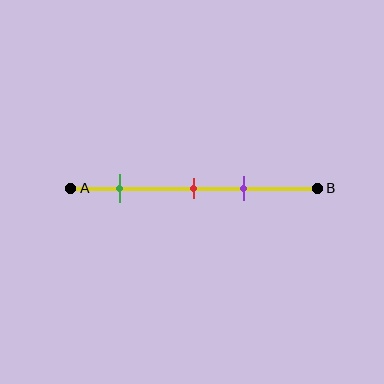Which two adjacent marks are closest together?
The red and purple marks are the closest adjacent pair.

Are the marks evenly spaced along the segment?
No, the marks are not evenly spaced.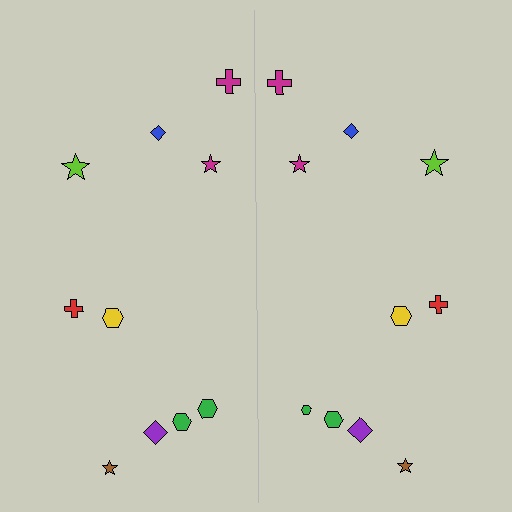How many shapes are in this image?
There are 20 shapes in this image.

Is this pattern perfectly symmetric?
No, the pattern is not perfectly symmetric. The green hexagon on the right side has a different size than its mirror counterpart.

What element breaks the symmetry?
The green hexagon on the right side has a different size than its mirror counterpart.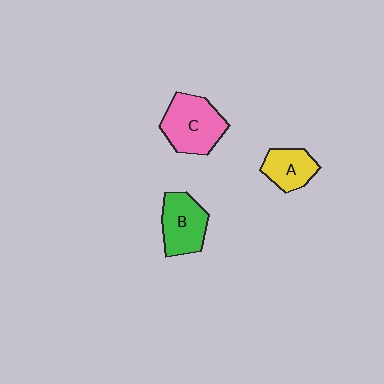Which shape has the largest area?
Shape C (pink).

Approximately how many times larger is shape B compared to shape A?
Approximately 1.3 times.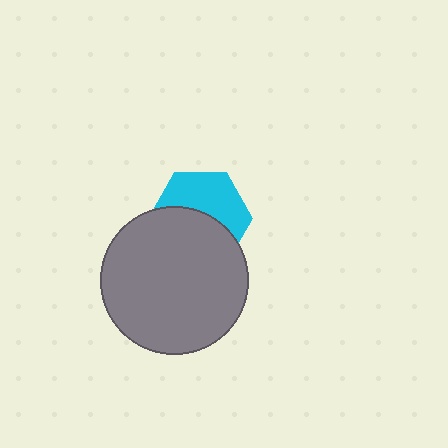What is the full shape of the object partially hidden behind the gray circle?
The partially hidden object is a cyan hexagon.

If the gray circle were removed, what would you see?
You would see the complete cyan hexagon.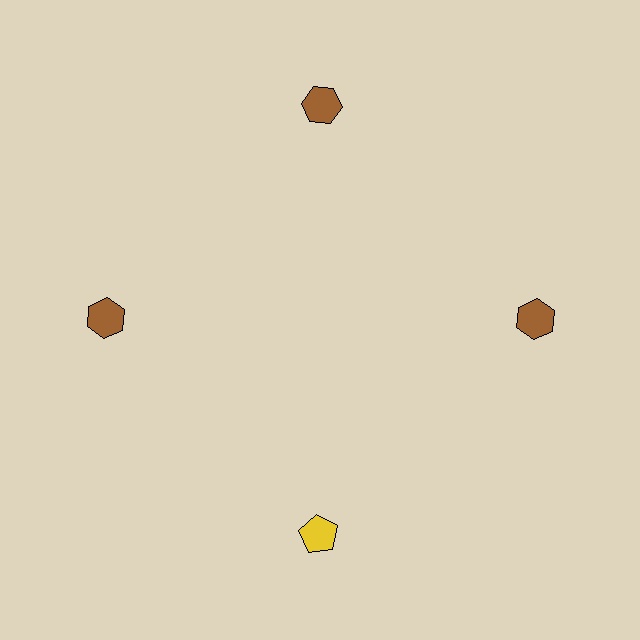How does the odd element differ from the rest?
It differs in both color (yellow instead of brown) and shape (pentagon instead of hexagon).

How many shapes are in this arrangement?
There are 4 shapes arranged in a ring pattern.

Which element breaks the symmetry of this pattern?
The yellow pentagon at roughly the 6 o'clock position breaks the symmetry. All other shapes are brown hexagons.